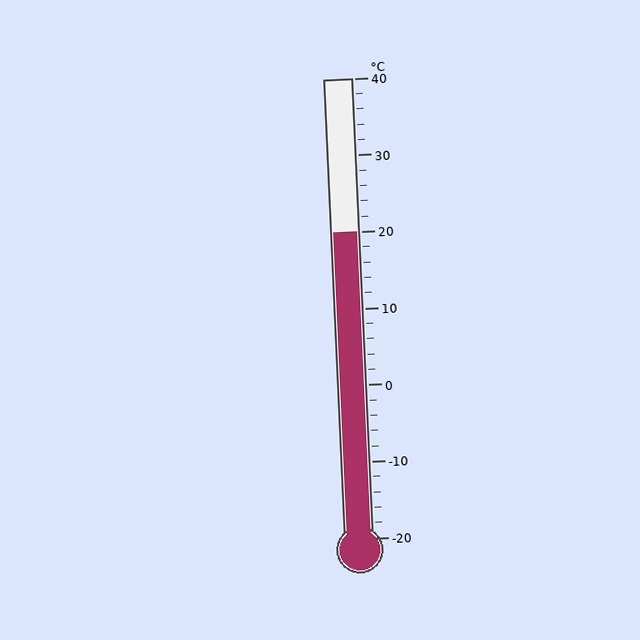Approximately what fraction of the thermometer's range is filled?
The thermometer is filled to approximately 65% of its range.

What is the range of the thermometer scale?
The thermometer scale ranges from -20°C to 40°C.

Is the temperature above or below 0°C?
The temperature is above 0°C.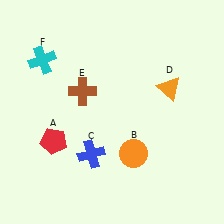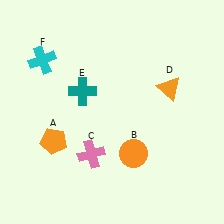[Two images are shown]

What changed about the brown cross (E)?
In Image 1, E is brown. In Image 2, it changed to teal.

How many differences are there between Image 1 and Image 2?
There are 3 differences between the two images.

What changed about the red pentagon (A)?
In Image 1, A is red. In Image 2, it changed to orange.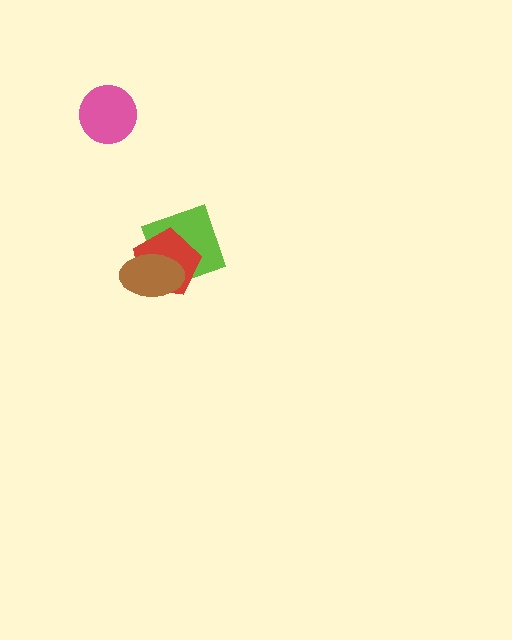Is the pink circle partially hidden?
No, no other shape covers it.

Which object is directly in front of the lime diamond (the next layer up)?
The red pentagon is directly in front of the lime diamond.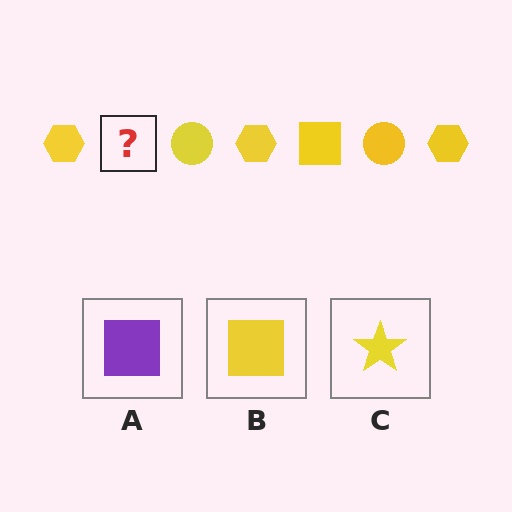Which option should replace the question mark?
Option B.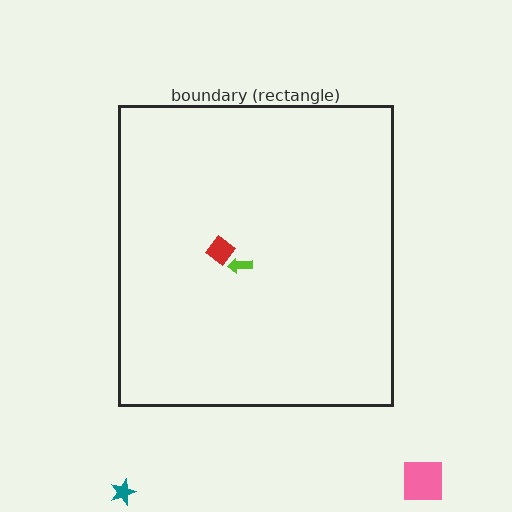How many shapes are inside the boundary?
2 inside, 2 outside.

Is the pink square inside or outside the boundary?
Outside.